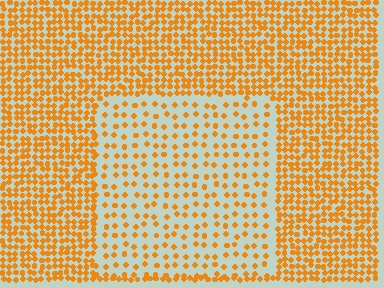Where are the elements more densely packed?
The elements are more densely packed outside the rectangle boundary.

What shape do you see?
I see a rectangle.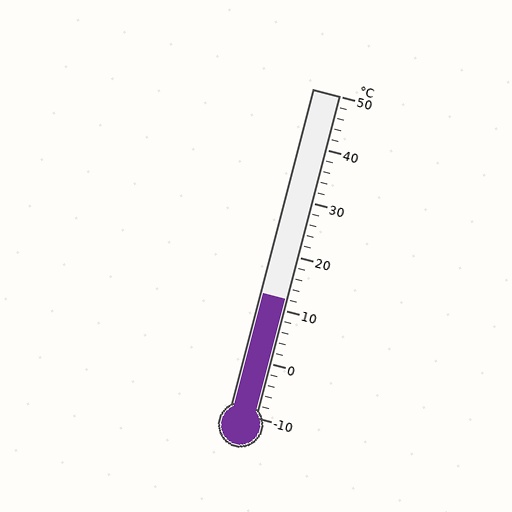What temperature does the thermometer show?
The thermometer shows approximately 12°C.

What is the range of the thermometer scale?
The thermometer scale ranges from -10°C to 50°C.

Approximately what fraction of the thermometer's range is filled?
The thermometer is filled to approximately 35% of its range.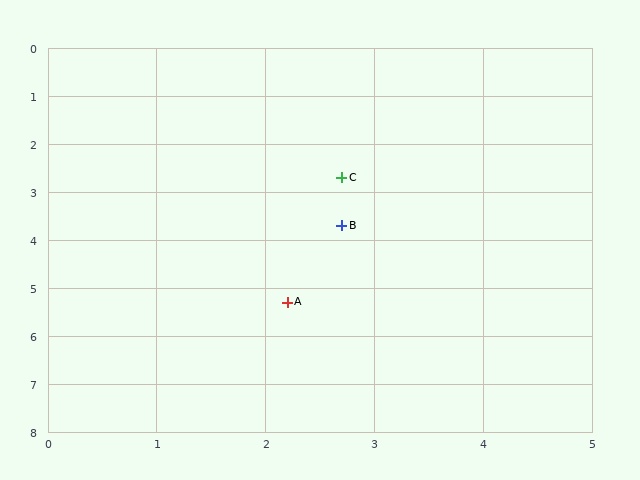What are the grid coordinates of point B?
Point B is at approximately (2.7, 3.7).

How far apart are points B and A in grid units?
Points B and A are about 1.7 grid units apart.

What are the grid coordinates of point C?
Point C is at approximately (2.7, 2.7).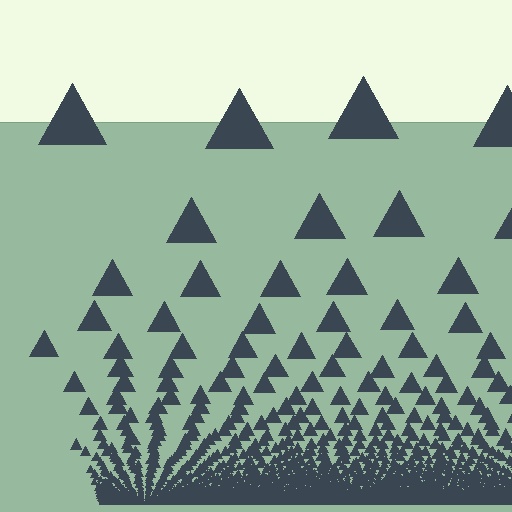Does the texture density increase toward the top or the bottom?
Density increases toward the bottom.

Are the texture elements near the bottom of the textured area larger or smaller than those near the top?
Smaller. The gradient is inverted — elements near the bottom are smaller and denser.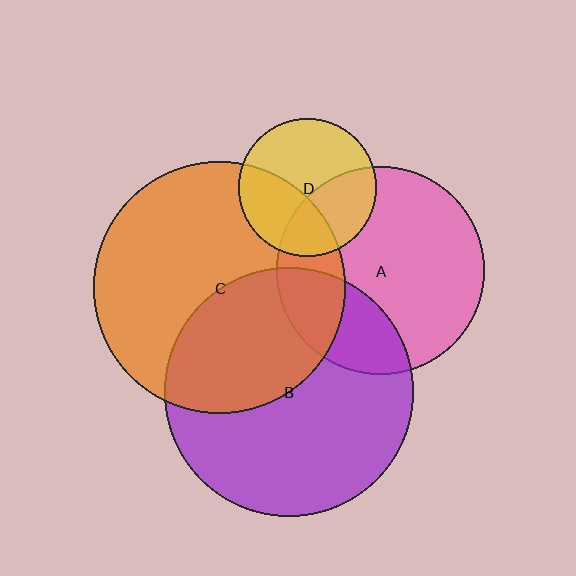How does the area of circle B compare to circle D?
Approximately 3.3 times.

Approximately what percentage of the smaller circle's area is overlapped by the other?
Approximately 40%.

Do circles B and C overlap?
Yes.